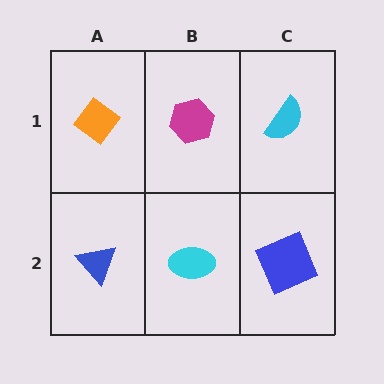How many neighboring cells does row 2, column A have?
2.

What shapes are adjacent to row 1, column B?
A cyan ellipse (row 2, column B), an orange diamond (row 1, column A), a cyan semicircle (row 1, column C).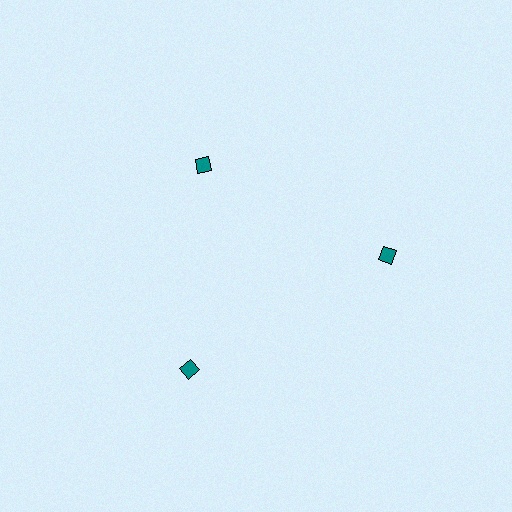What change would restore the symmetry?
The symmetry would be restored by moving it outward, back onto the ring so that all 3 diamonds sit at equal angles and equal distance from the center.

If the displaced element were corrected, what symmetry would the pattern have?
It would have 3-fold rotational symmetry — the pattern would map onto itself every 120 degrees.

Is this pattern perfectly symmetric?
No. The 3 teal diamonds are arranged in a ring, but one element near the 11 o'clock position is pulled inward toward the center, breaking the 3-fold rotational symmetry.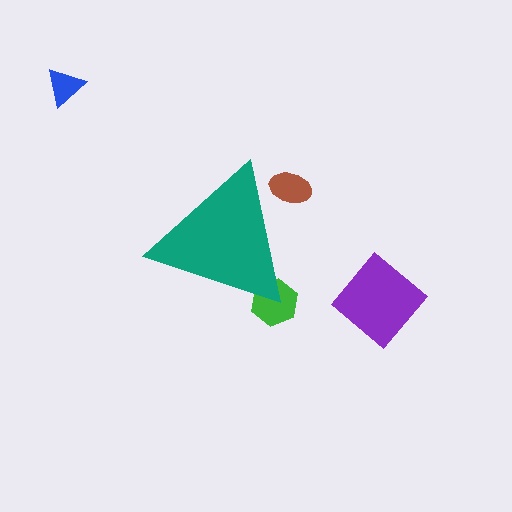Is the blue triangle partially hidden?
No, the blue triangle is fully visible.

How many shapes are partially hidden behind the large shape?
2 shapes are partially hidden.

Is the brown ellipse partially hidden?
Yes, the brown ellipse is partially hidden behind the teal triangle.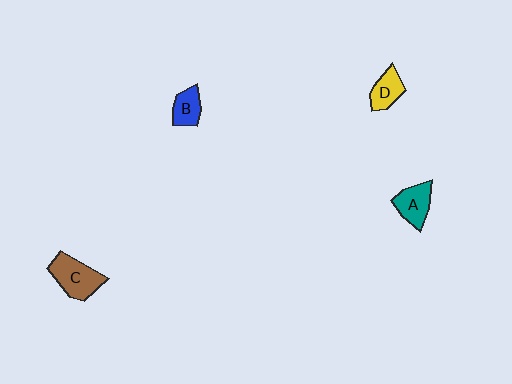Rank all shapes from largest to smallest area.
From largest to smallest: C (brown), A (teal), D (yellow), B (blue).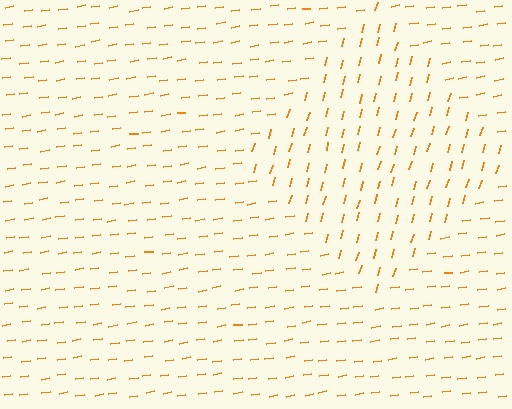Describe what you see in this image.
The image is filled with small orange line segments. A diamond region in the image has lines oriented differently from the surrounding lines, creating a visible texture boundary.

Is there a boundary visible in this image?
Yes, there is a texture boundary formed by a change in line orientation.